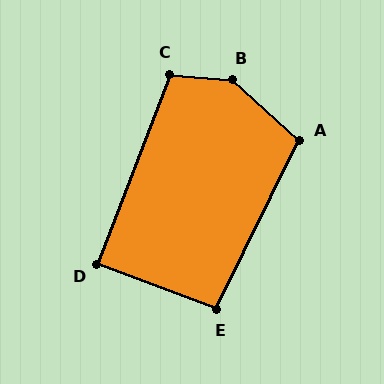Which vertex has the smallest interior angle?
D, at approximately 90 degrees.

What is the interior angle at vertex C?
Approximately 106 degrees (obtuse).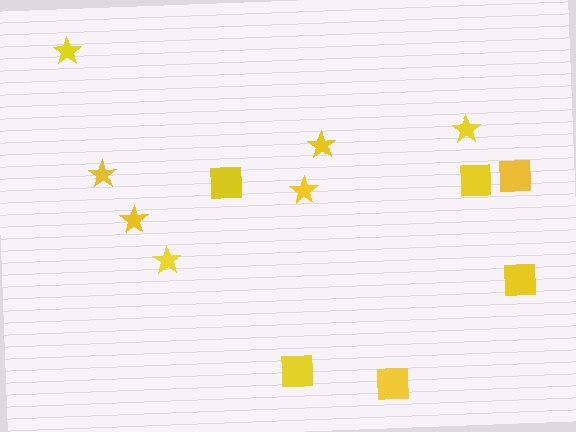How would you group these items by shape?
There are 2 groups: one group of squares (6) and one group of stars (7).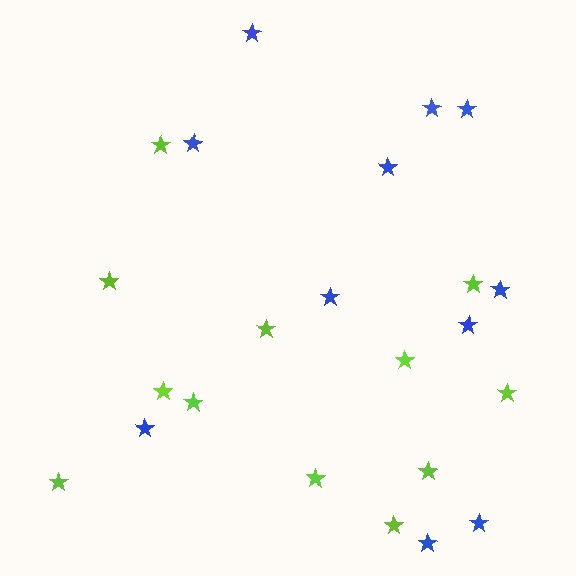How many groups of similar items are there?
There are 2 groups: one group of lime stars (12) and one group of blue stars (11).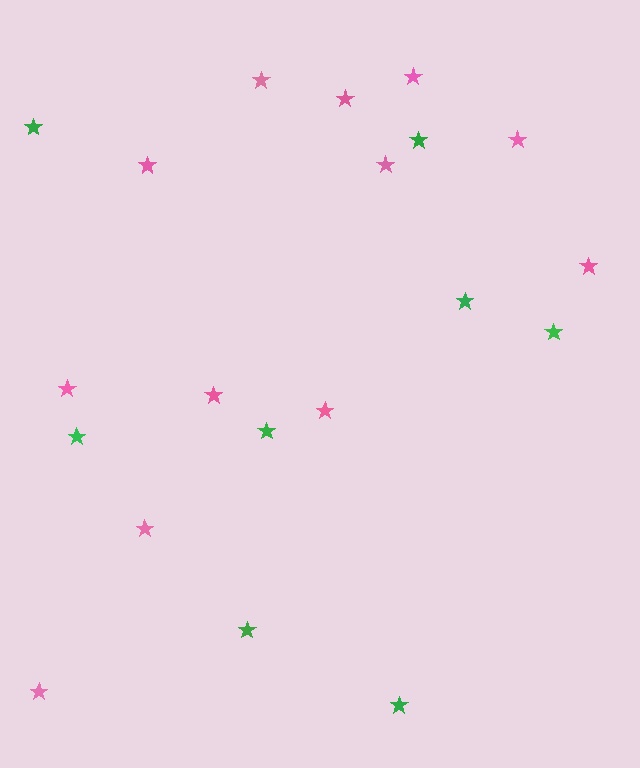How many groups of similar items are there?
There are 2 groups: one group of pink stars (12) and one group of green stars (8).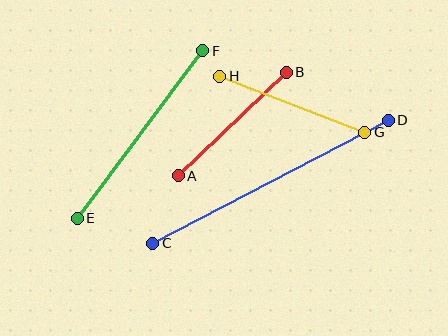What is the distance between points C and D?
The distance is approximately 266 pixels.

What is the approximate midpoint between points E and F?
The midpoint is at approximately (140, 134) pixels.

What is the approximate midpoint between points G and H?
The midpoint is at approximately (292, 104) pixels.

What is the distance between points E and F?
The distance is approximately 209 pixels.